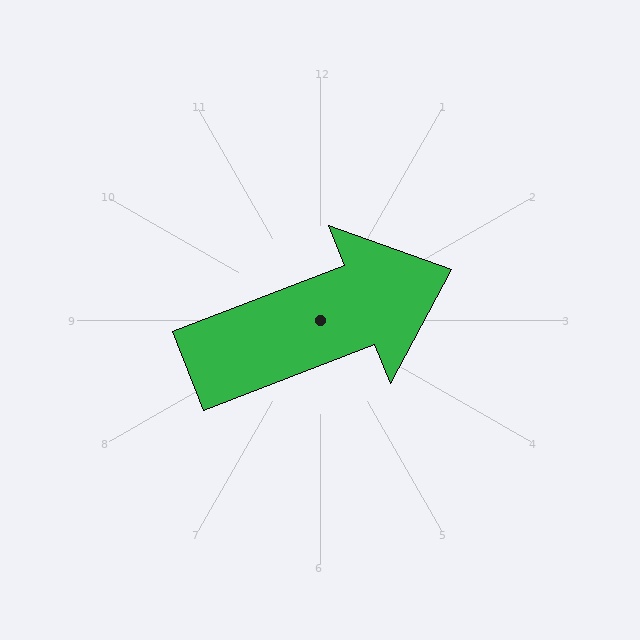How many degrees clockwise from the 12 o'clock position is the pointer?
Approximately 69 degrees.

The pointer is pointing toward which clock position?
Roughly 2 o'clock.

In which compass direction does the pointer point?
East.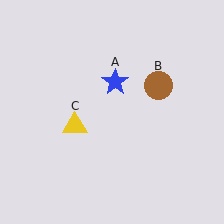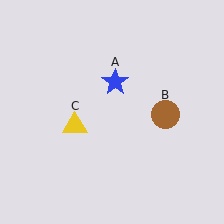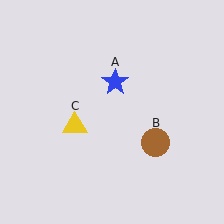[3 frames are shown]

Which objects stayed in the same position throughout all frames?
Blue star (object A) and yellow triangle (object C) remained stationary.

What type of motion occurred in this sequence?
The brown circle (object B) rotated clockwise around the center of the scene.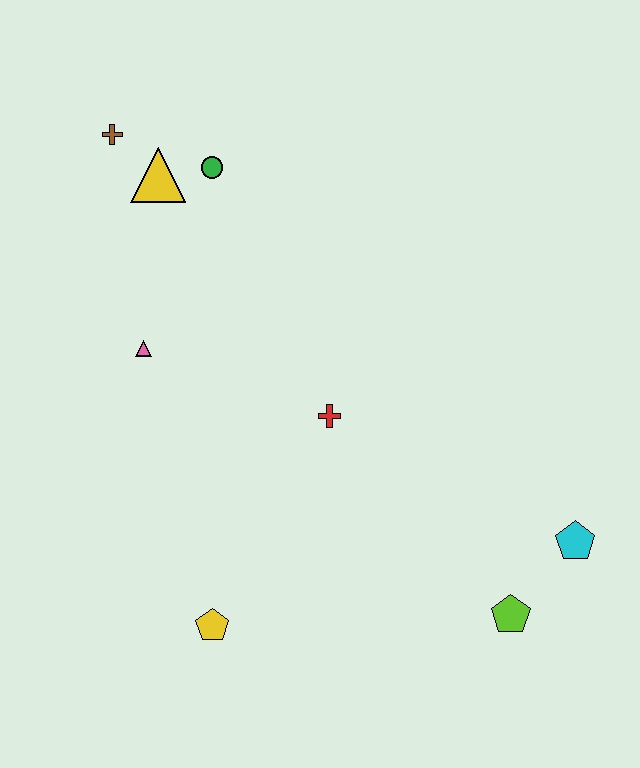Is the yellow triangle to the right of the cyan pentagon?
No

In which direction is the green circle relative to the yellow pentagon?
The green circle is above the yellow pentagon.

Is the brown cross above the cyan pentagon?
Yes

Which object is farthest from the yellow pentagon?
The brown cross is farthest from the yellow pentagon.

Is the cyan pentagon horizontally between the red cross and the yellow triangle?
No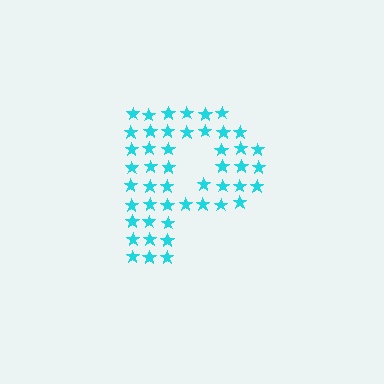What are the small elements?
The small elements are stars.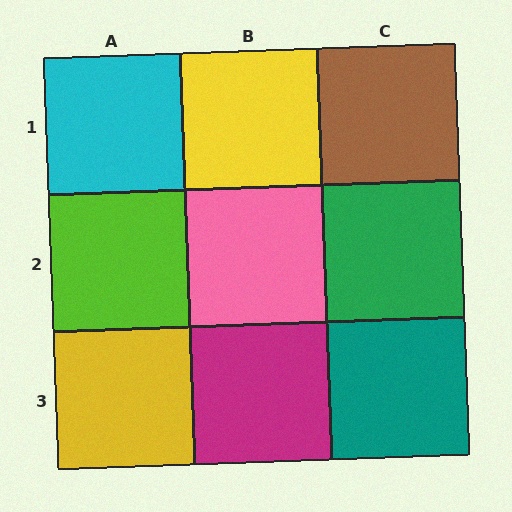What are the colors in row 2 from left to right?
Lime, pink, green.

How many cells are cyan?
1 cell is cyan.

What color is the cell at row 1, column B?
Yellow.